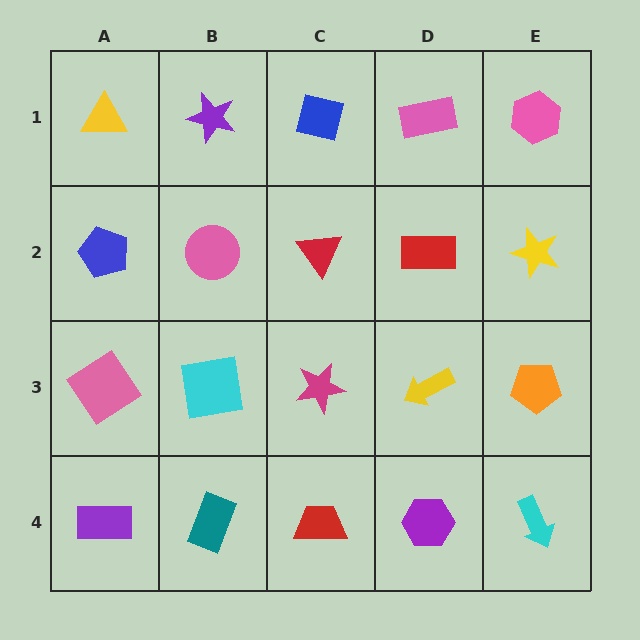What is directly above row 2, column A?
A yellow triangle.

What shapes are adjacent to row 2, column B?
A purple star (row 1, column B), a cyan square (row 3, column B), a blue pentagon (row 2, column A), a red triangle (row 2, column C).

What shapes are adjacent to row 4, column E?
An orange pentagon (row 3, column E), a purple hexagon (row 4, column D).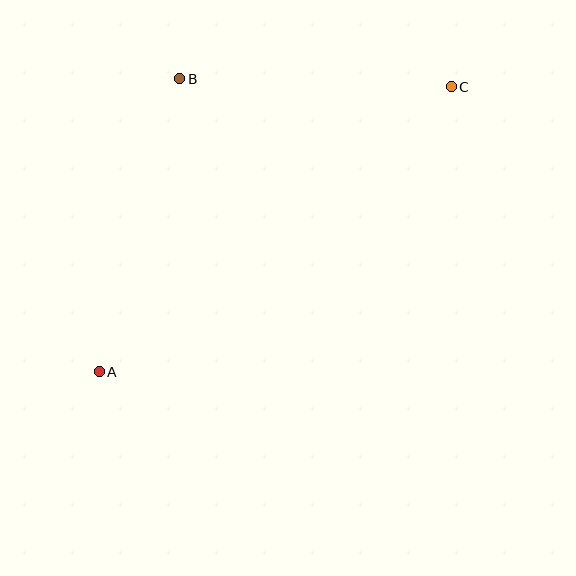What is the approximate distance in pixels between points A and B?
The distance between A and B is approximately 304 pixels.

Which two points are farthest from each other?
Points A and C are farthest from each other.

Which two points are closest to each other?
Points B and C are closest to each other.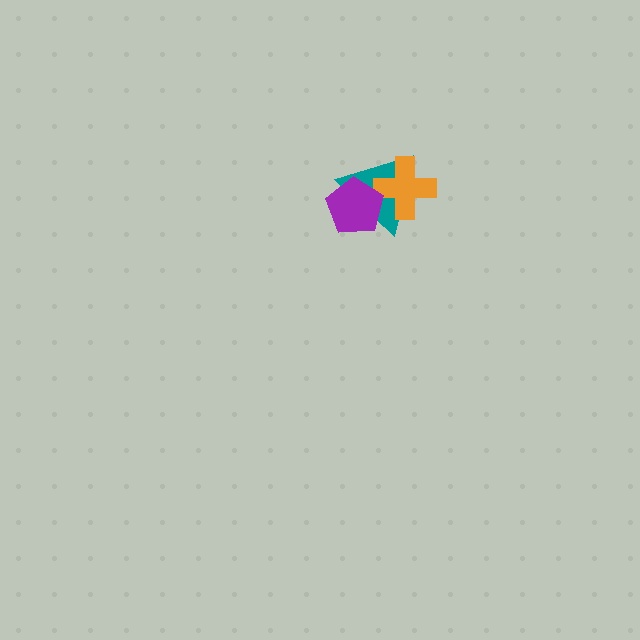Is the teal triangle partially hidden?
Yes, it is partially covered by another shape.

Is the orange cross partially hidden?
Yes, it is partially covered by another shape.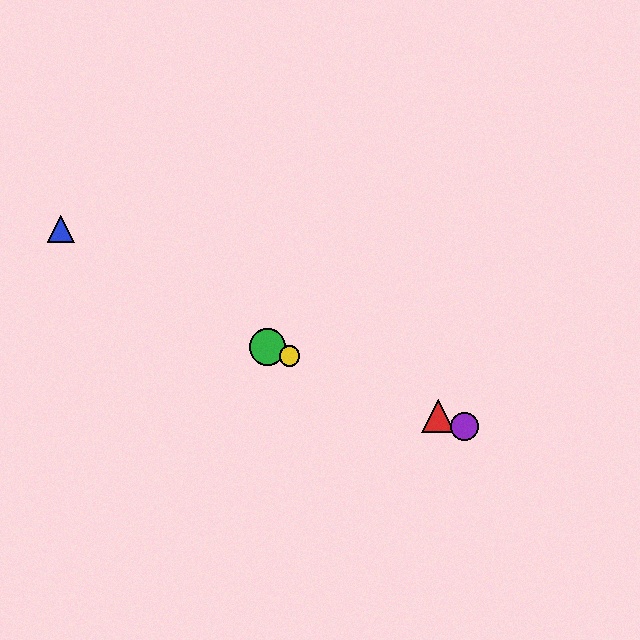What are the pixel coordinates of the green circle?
The green circle is at (267, 347).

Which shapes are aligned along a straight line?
The red triangle, the green circle, the yellow circle, the purple circle are aligned along a straight line.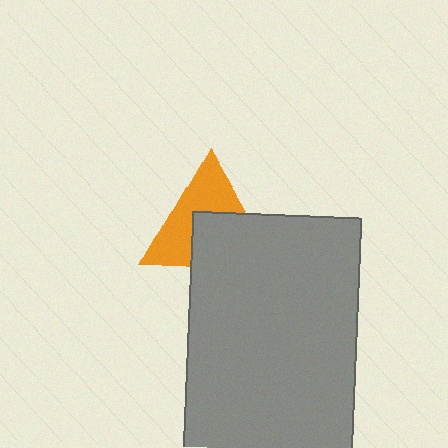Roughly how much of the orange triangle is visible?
About half of it is visible (roughly 52%).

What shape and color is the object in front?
The object in front is a gray rectangle.